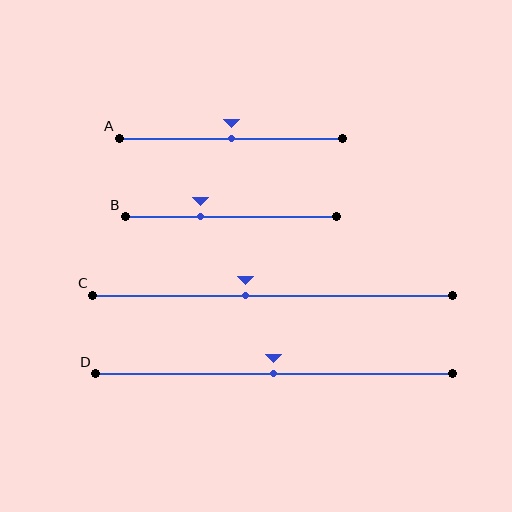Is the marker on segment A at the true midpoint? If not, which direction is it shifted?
Yes, the marker on segment A is at the true midpoint.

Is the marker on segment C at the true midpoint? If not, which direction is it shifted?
No, the marker on segment C is shifted to the left by about 8% of the segment length.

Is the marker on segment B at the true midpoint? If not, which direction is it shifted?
No, the marker on segment B is shifted to the left by about 15% of the segment length.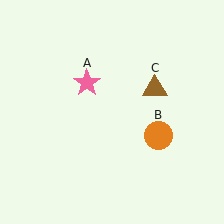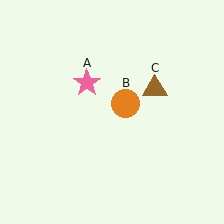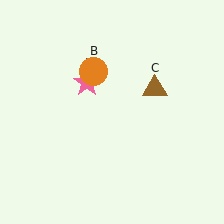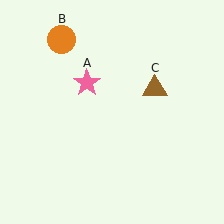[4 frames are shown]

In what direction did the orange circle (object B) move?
The orange circle (object B) moved up and to the left.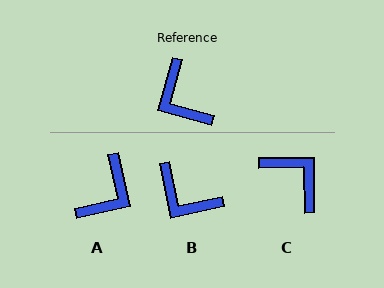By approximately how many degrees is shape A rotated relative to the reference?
Approximately 118 degrees counter-clockwise.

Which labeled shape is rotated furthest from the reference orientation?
C, about 164 degrees away.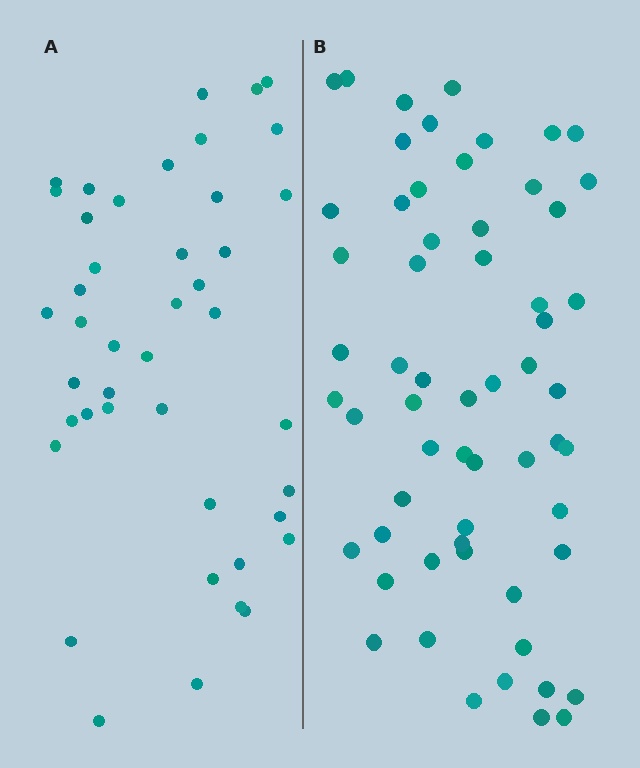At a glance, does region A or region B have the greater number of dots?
Region B (the right region) has more dots.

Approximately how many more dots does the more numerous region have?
Region B has approximately 15 more dots than region A.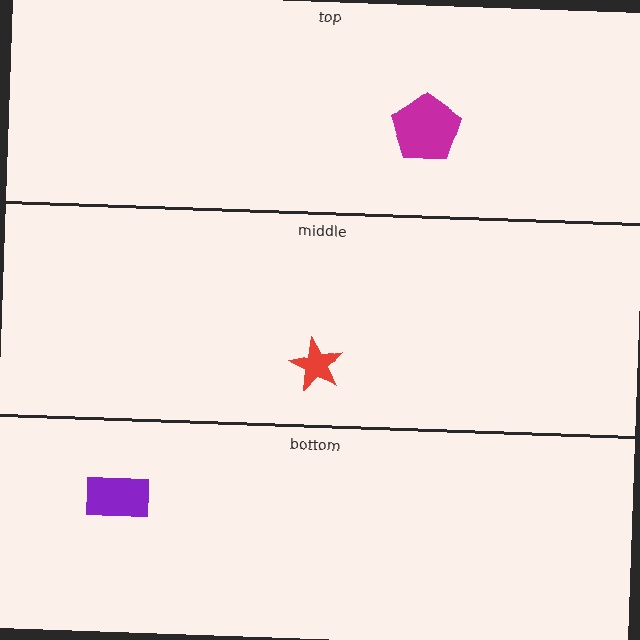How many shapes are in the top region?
1.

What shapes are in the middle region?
The red star.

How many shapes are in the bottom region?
1.